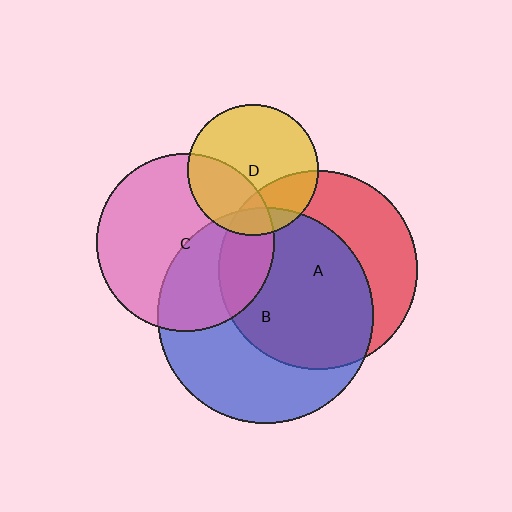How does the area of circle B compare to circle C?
Approximately 1.5 times.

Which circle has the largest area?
Circle B (blue).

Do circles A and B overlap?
Yes.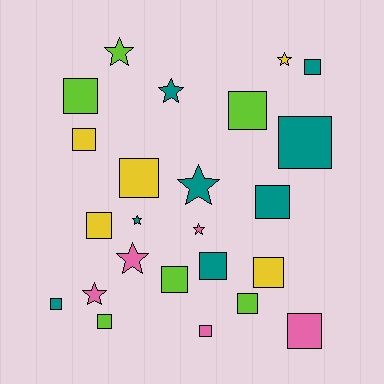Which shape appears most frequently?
Square, with 16 objects.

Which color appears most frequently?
Teal, with 8 objects.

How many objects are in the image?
There are 24 objects.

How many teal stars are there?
There are 3 teal stars.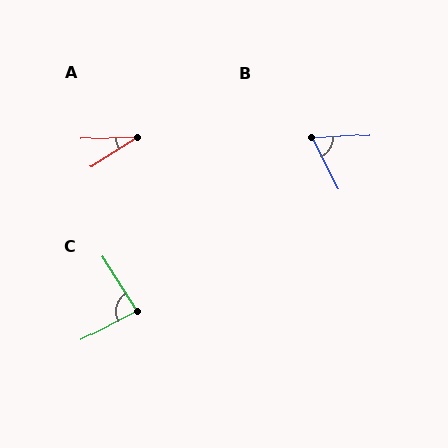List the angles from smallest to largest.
A (31°), B (67°), C (85°).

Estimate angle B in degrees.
Approximately 67 degrees.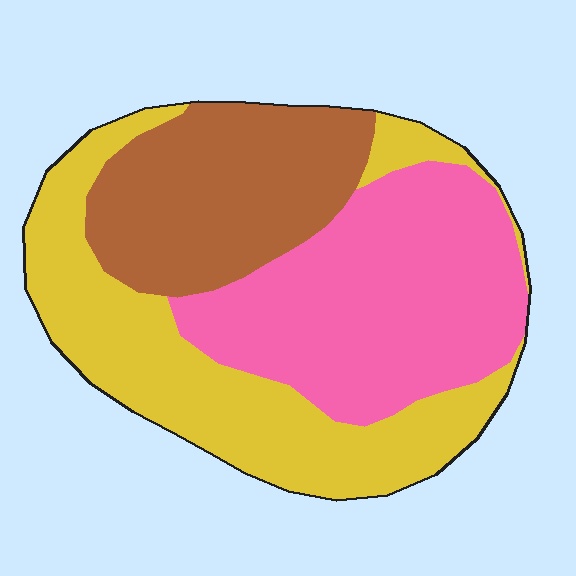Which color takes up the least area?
Brown, at roughly 25%.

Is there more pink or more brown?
Pink.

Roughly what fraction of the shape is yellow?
Yellow covers 37% of the shape.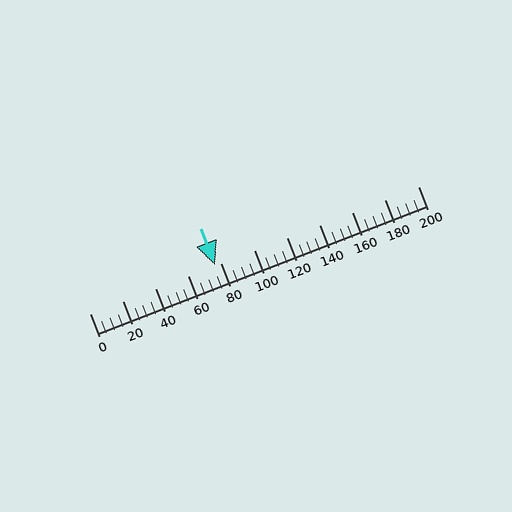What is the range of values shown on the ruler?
The ruler shows values from 0 to 200.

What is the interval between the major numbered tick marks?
The major tick marks are spaced 20 units apart.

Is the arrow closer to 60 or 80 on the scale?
The arrow is closer to 80.